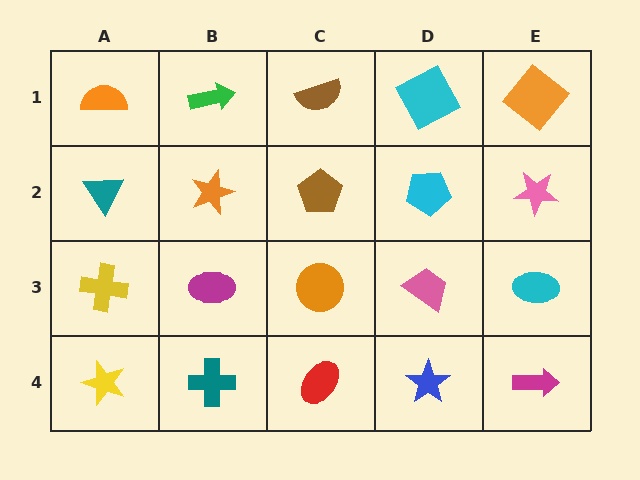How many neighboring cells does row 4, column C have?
3.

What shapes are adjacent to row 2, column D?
A cyan square (row 1, column D), a pink trapezoid (row 3, column D), a brown pentagon (row 2, column C), a pink star (row 2, column E).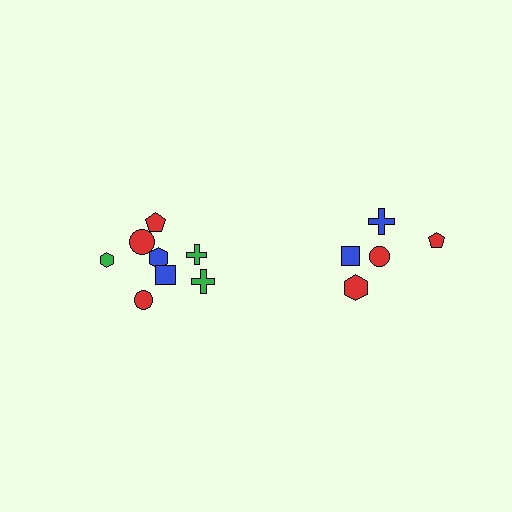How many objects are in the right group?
There are 5 objects.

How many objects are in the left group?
There are 8 objects.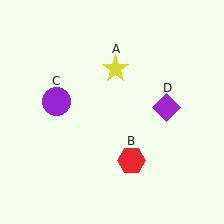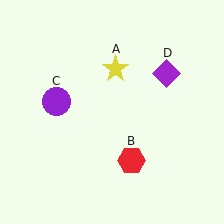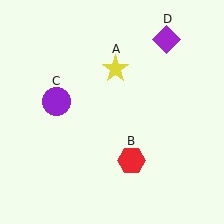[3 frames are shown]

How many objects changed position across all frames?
1 object changed position: purple diamond (object D).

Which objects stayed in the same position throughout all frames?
Yellow star (object A) and red hexagon (object B) and purple circle (object C) remained stationary.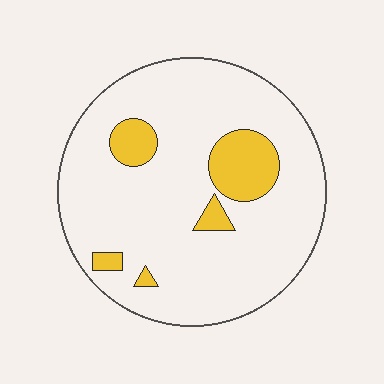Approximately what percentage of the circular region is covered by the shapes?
Approximately 15%.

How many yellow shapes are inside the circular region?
5.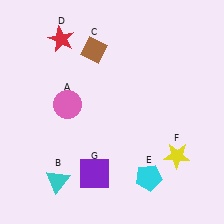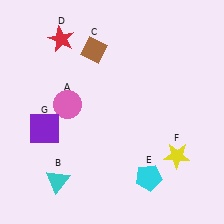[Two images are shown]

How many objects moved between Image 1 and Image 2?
1 object moved between the two images.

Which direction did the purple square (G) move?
The purple square (G) moved left.